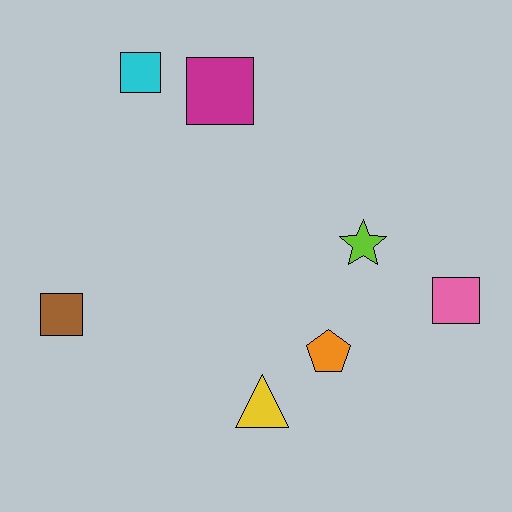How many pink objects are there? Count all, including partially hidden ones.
There is 1 pink object.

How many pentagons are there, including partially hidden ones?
There is 1 pentagon.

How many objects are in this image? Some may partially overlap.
There are 7 objects.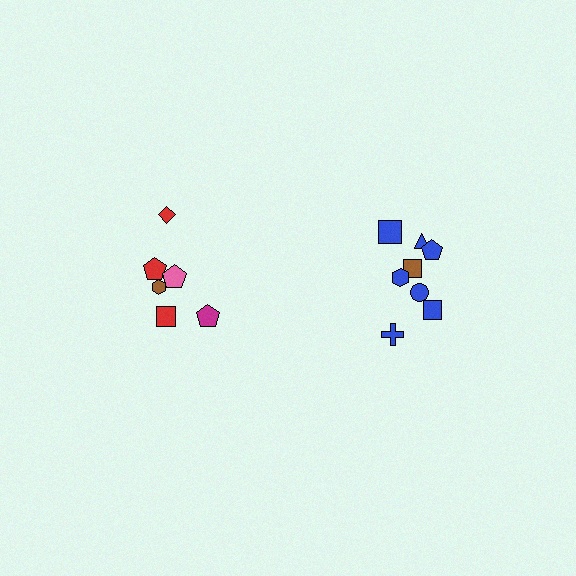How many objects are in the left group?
There are 6 objects.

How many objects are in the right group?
There are 8 objects.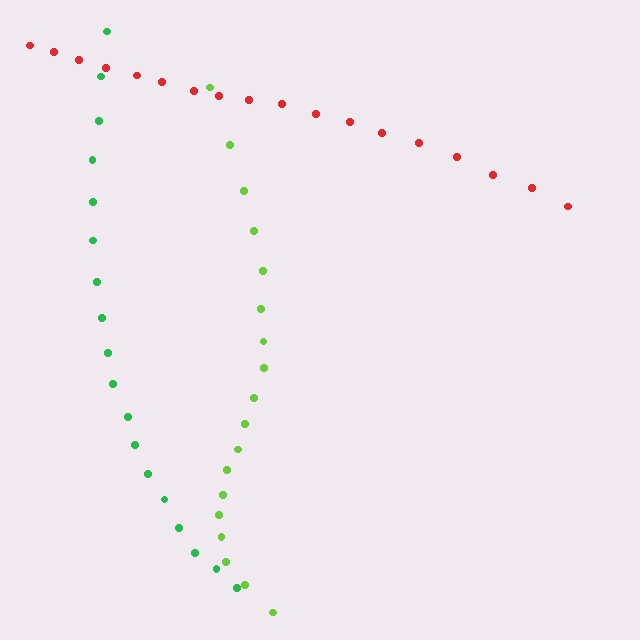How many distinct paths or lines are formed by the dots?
There are 3 distinct paths.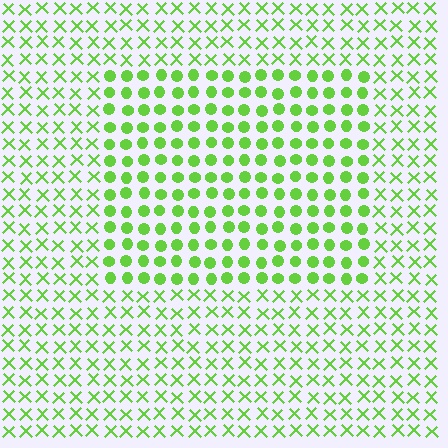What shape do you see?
I see a rectangle.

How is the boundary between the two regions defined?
The boundary is defined by a change in element shape: circles inside vs. X marks outside. All elements share the same color and spacing.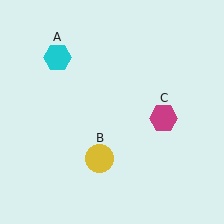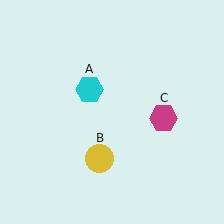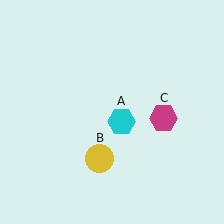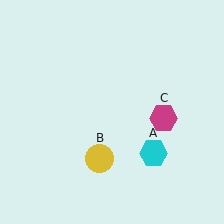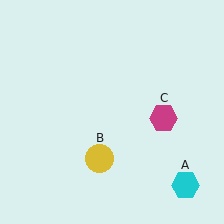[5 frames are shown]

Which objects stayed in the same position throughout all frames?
Yellow circle (object B) and magenta hexagon (object C) remained stationary.